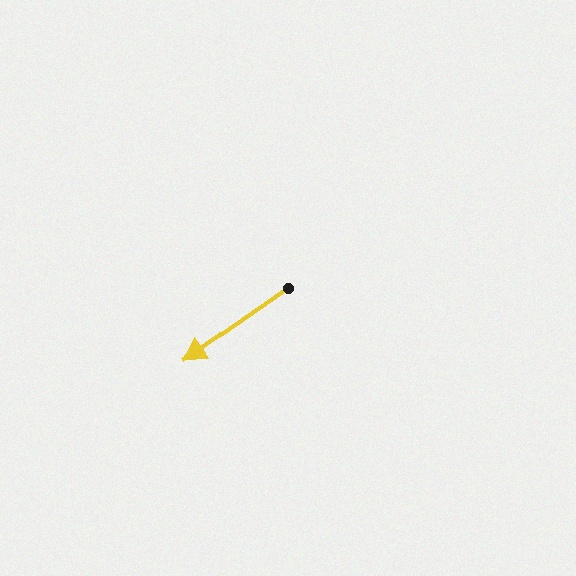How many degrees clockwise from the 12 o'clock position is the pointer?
Approximately 235 degrees.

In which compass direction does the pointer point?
Southwest.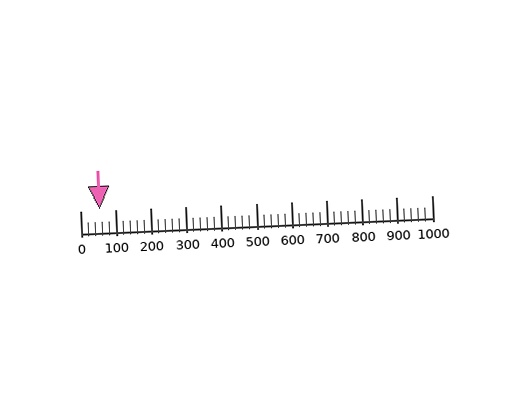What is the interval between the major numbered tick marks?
The major tick marks are spaced 100 units apart.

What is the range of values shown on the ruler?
The ruler shows values from 0 to 1000.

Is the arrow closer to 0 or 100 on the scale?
The arrow is closer to 100.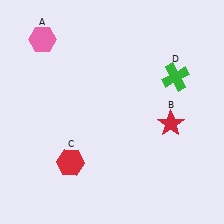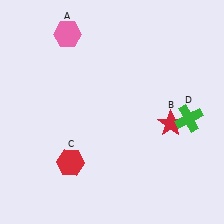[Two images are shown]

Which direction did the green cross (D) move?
The green cross (D) moved down.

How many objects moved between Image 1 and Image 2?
2 objects moved between the two images.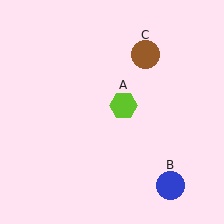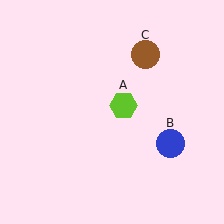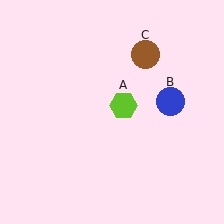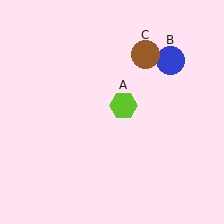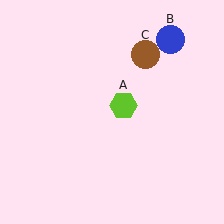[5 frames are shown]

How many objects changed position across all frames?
1 object changed position: blue circle (object B).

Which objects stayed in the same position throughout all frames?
Lime hexagon (object A) and brown circle (object C) remained stationary.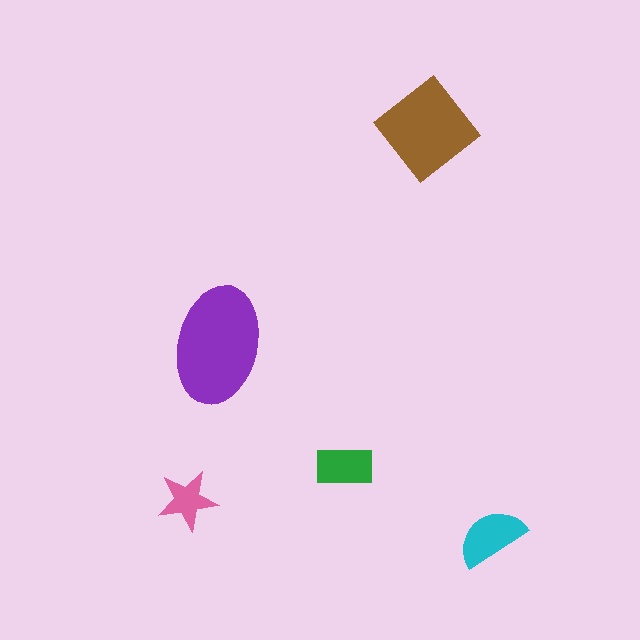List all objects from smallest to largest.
The pink star, the green rectangle, the cyan semicircle, the brown diamond, the purple ellipse.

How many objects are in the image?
There are 5 objects in the image.